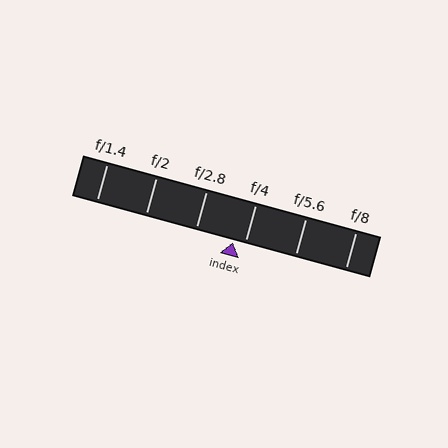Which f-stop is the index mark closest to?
The index mark is closest to f/4.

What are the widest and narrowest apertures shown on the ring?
The widest aperture shown is f/1.4 and the narrowest is f/8.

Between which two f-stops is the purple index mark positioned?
The index mark is between f/2.8 and f/4.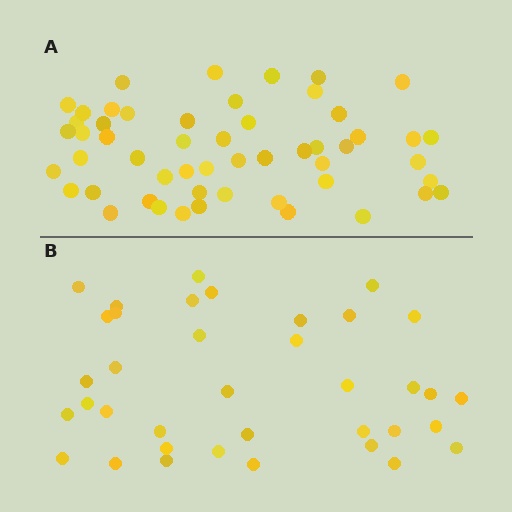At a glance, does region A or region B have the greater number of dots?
Region A (the top region) has more dots.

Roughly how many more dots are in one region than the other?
Region A has approximately 15 more dots than region B.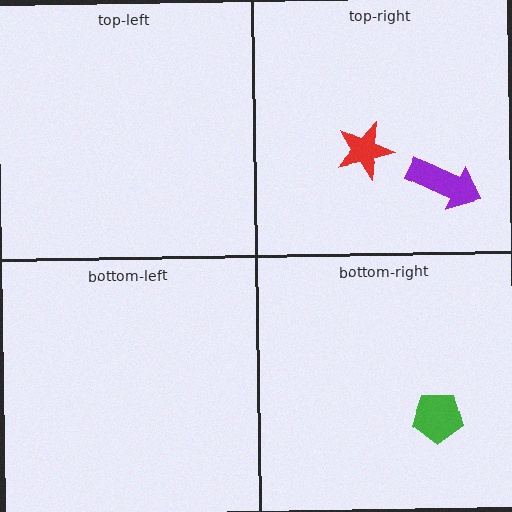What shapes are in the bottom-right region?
The green pentagon.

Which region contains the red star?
The top-right region.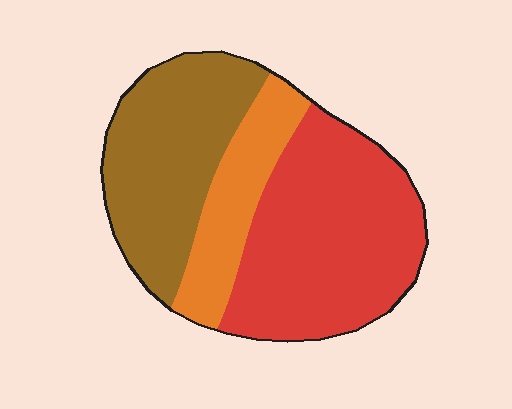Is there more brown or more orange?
Brown.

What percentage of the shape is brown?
Brown takes up between a third and a half of the shape.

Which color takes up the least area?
Orange, at roughly 20%.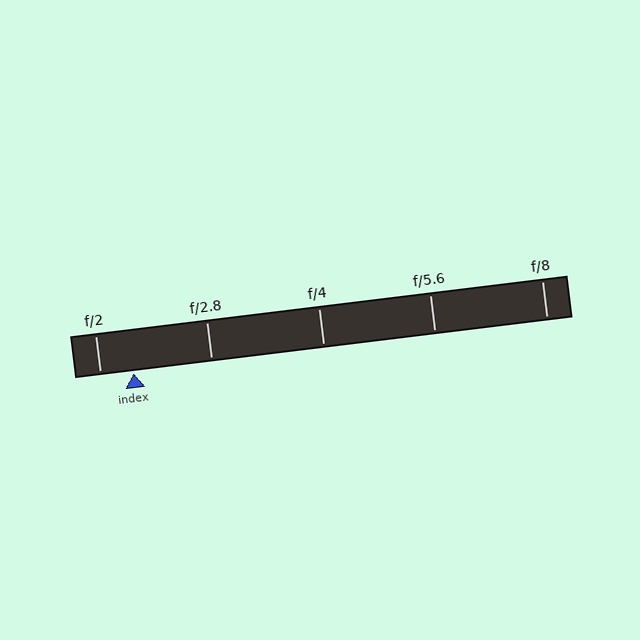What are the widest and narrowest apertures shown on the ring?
The widest aperture shown is f/2 and the narrowest is f/8.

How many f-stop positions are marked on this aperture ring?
There are 5 f-stop positions marked.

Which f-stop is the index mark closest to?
The index mark is closest to f/2.